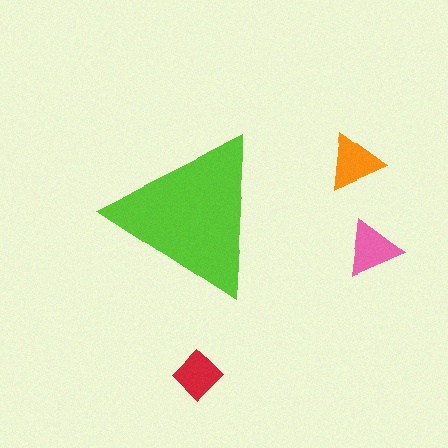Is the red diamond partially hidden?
No, the red diamond is fully visible.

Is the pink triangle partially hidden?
No, the pink triangle is fully visible.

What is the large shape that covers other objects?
A lime triangle.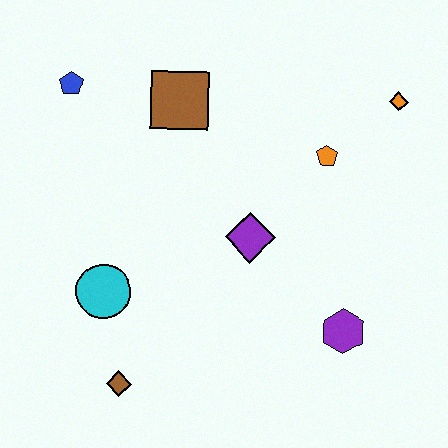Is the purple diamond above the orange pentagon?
No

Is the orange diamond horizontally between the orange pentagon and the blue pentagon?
No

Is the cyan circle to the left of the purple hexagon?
Yes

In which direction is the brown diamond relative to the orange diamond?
The brown diamond is below the orange diamond.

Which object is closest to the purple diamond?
The orange pentagon is closest to the purple diamond.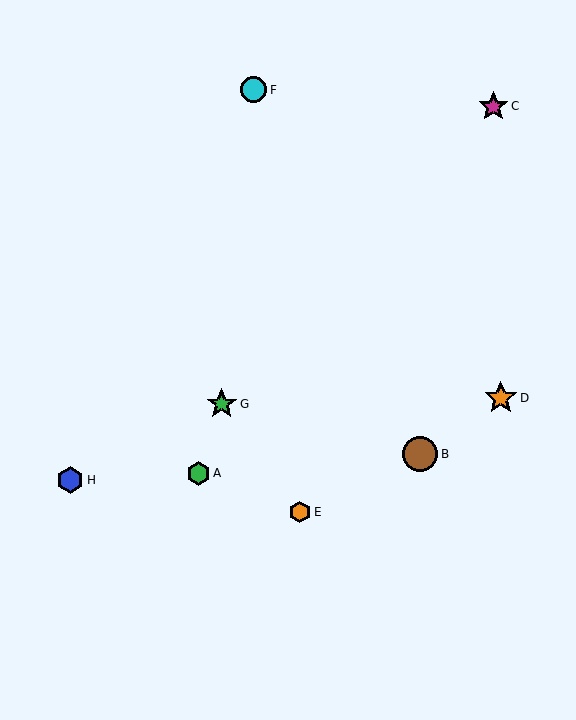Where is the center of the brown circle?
The center of the brown circle is at (420, 454).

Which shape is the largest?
The brown circle (labeled B) is the largest.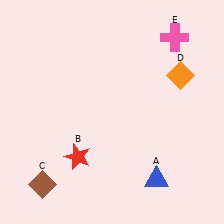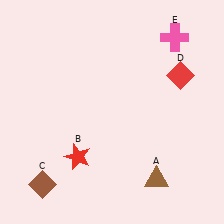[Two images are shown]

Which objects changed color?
A changed from blue to brown. D changed from orange to red.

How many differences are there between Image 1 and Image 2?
There are 2 differences between the two images.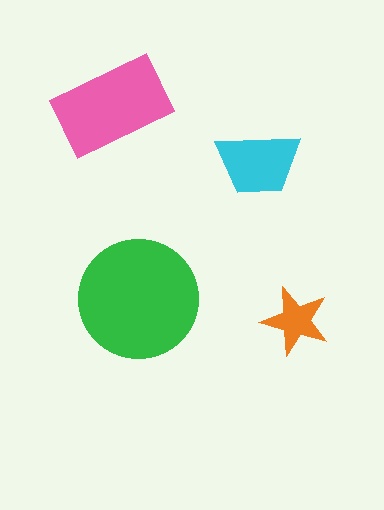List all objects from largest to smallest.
The green circle, the pink rectangle, the cyan trapezoid, the orange star.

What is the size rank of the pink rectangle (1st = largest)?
2nd.